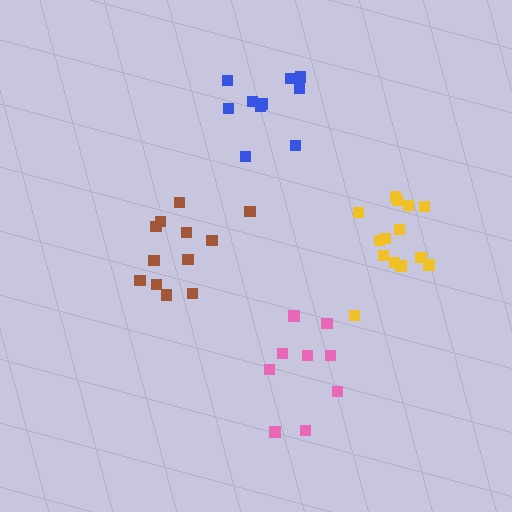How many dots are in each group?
Group 1: 10 dots, Group 2: 9 dots, Group 3: 14 dots, Group 4: 12 dots (45 total).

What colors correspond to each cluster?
The clusters are colored: blue, pink, yellow, brown.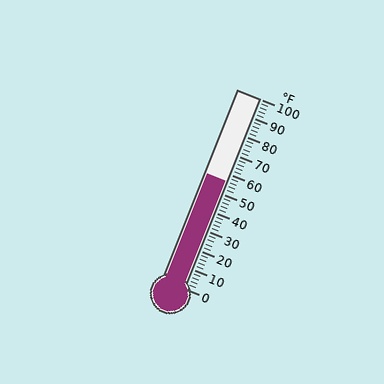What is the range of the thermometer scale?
The thermometer scale ranges from 0°F to 100°F.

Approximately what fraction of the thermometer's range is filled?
The thermometer is filled to approximately 55% of its range.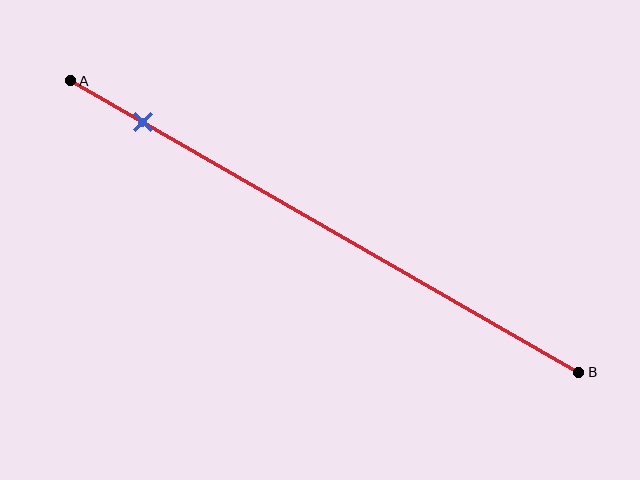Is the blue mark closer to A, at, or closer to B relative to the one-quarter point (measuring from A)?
The blue mark is closer to point A than the one-quarter point of segment AB.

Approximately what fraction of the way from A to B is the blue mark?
The blue mark is approximately 15% of the way from A to B.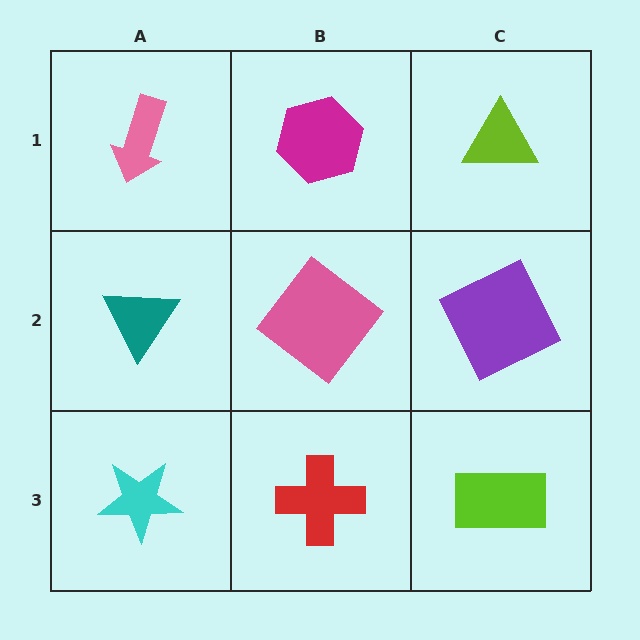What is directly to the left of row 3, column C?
A red cross.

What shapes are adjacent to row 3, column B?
A pink diamond (row 2, column B), a cyan star (row 3, column A), a lime rectangle (row 3, column C).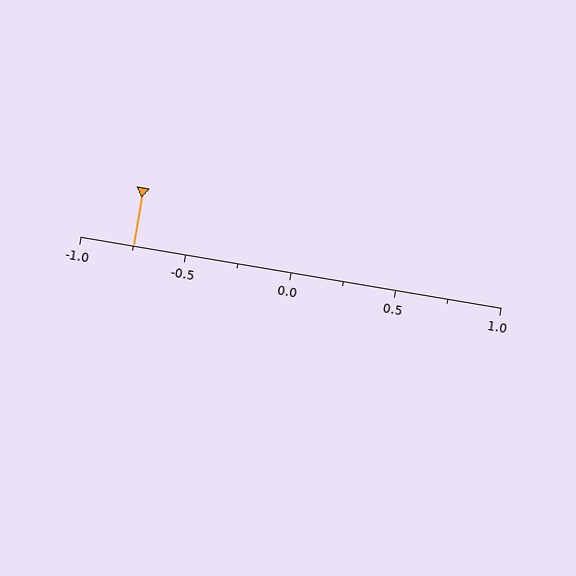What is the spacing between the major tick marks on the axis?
The major ticks are spaced 0.5 apart.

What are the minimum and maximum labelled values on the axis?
The axis runs from -1.0 to 1.0.